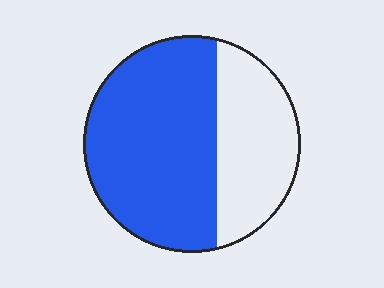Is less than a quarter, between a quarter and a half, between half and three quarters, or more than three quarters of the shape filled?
Between half and three quarters.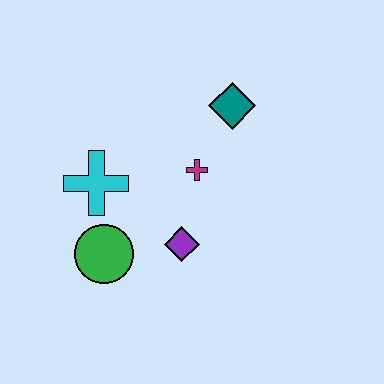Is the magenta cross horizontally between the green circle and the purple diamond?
No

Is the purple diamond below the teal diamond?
Yes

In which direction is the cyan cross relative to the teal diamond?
The cyan cross is to the left of the teal diamond.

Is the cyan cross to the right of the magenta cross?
No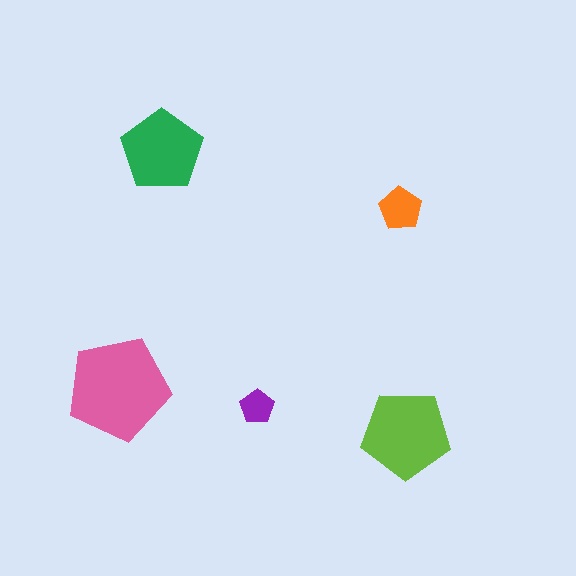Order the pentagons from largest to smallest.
the pink one, the lime one, the green one, the orange one, the purple one.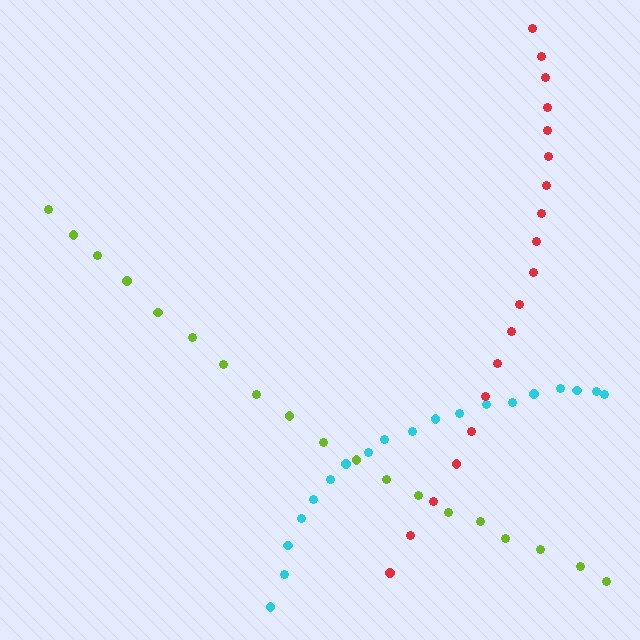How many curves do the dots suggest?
There are 3 distinct paths.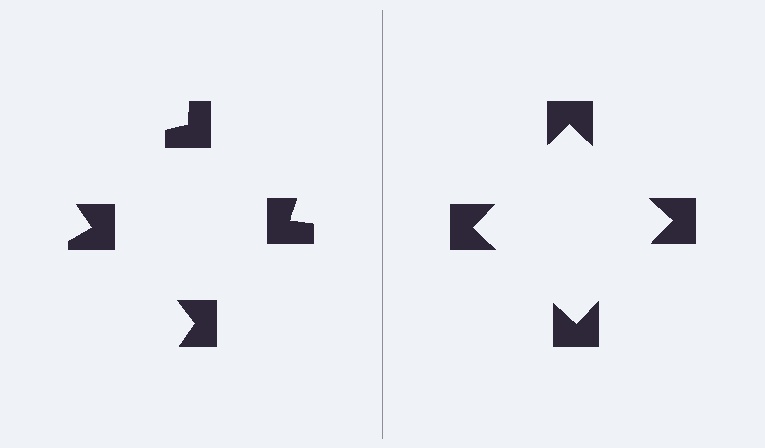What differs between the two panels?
The notched squares are positioned identically on both sides; only the wedge orientations differ. On the right they align to a square; on the left they are misaligned.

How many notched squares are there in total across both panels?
8 — 4 on each side.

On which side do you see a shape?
An illusory square appears on the right side. On the left side the wedge cuts are rotated, so no coherent shape forms.